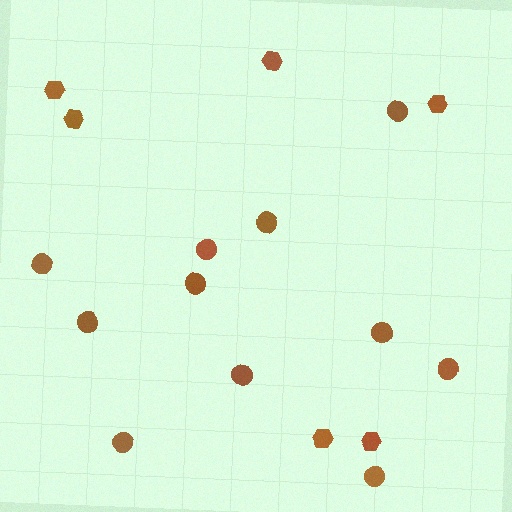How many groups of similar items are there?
There are 2 groups: one group of circles (11) and one group of hexagons (6).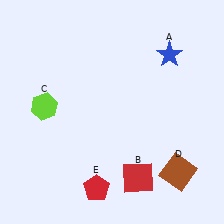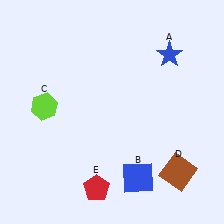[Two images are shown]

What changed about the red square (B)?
In Image 1, B is red. In Image 2, it changed to blue.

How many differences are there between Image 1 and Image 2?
There is 1 difference between the two images.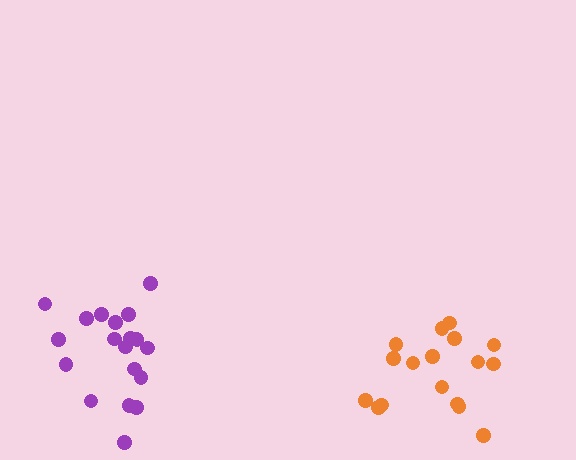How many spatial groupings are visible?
There are 2 spatial groupings.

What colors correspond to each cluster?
The clusters are colored: purple, orange.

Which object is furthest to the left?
The purple cluster is leftmost.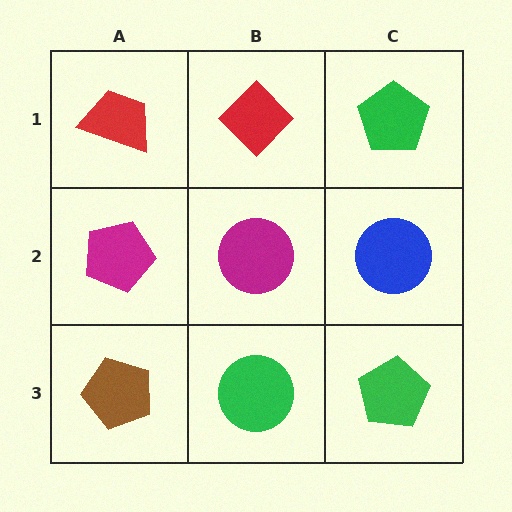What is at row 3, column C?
A green pentagon.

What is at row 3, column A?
A brown pentagon.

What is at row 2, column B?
A magenta circle.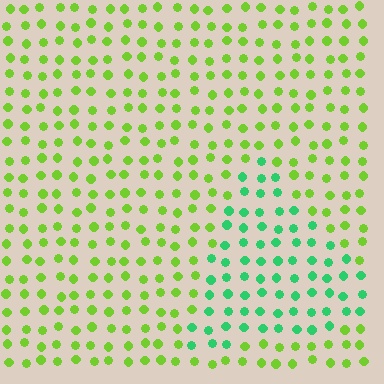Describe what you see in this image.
The image is filled with small lime elements in a uniform arrangement. A triangle-shaped region is visible where the elements are tinted to a slightly different hue, forming a subtle color boundary.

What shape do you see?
I see a triangle.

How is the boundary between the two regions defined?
The boundary is defined purely by a slight shift in hue (about 49 degrees). Spacing, size, and orientation are identical on both sides.